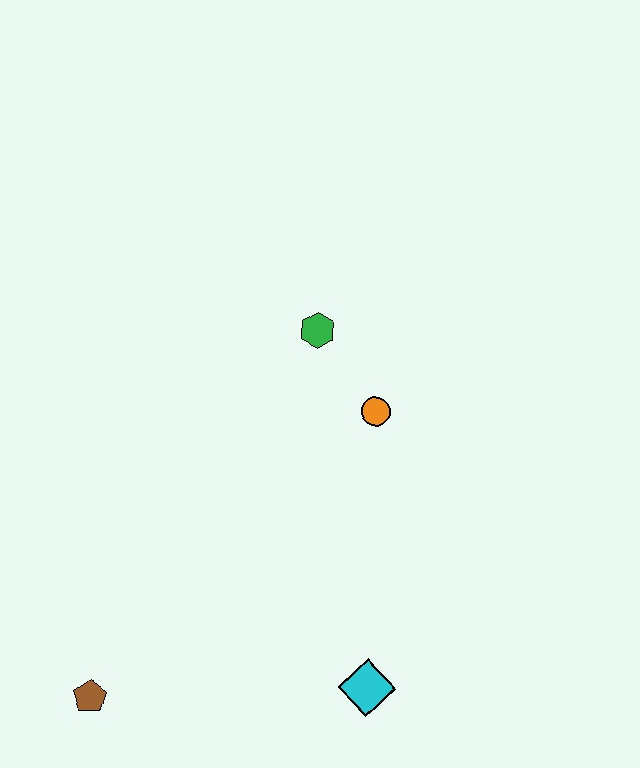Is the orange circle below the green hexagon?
Yes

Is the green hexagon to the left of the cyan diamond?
Yes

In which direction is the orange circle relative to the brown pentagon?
The orange circle is above the brown pentagon.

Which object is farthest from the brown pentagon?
The green hexagon is farthest from the brown pentagon.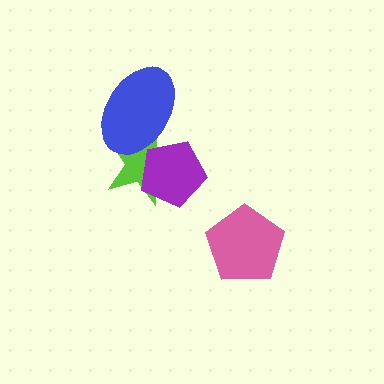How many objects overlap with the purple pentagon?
2 objects overlap with the purple pentagon.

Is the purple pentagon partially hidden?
No, no other shape covers it.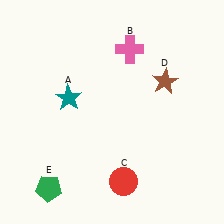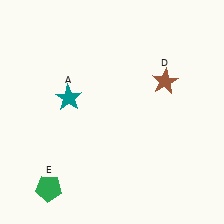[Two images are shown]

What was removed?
The red circle (C), the pink cross (B) were removed in Image 2.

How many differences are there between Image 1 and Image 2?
There are 2 differences between the two images.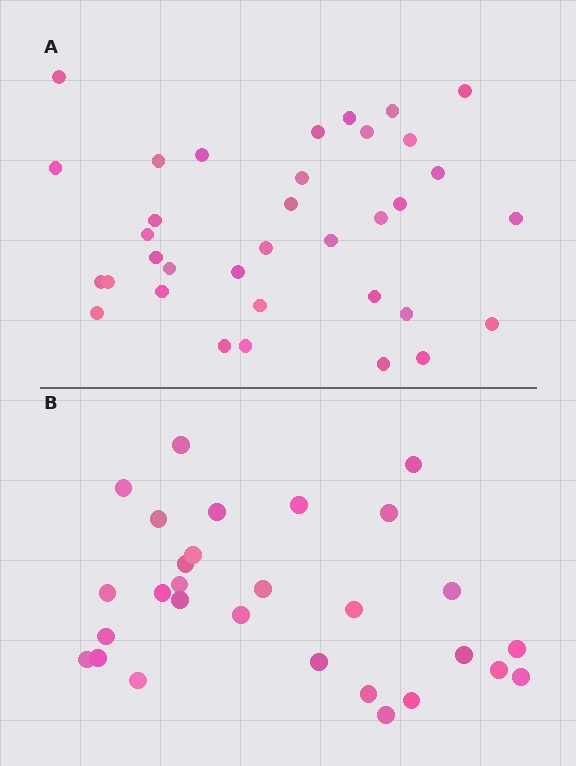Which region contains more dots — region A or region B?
Region A (the top region) has more dots.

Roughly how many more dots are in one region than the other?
Region A has about 6 more dots than region B.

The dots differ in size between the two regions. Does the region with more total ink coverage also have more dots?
No. Region B has more total ink coverage because its dots are larger, but region A actually contains more individual dots. Total area can be misleading — the number of items is what matters here.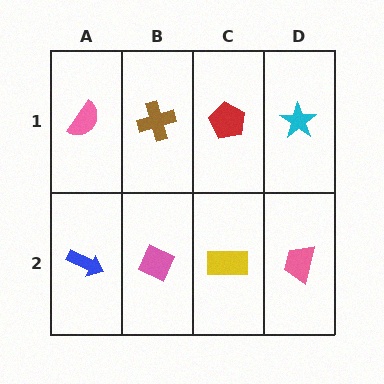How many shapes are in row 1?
4 shapes.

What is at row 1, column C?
A red pentagon.